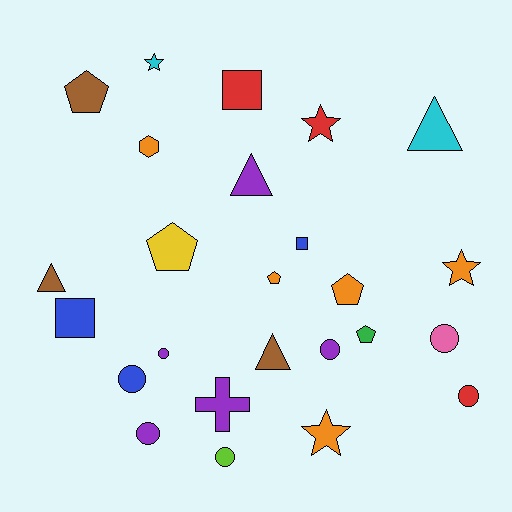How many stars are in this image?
There are 4 stars.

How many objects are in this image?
There are 25 objects.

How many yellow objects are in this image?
There is 1 yellow object.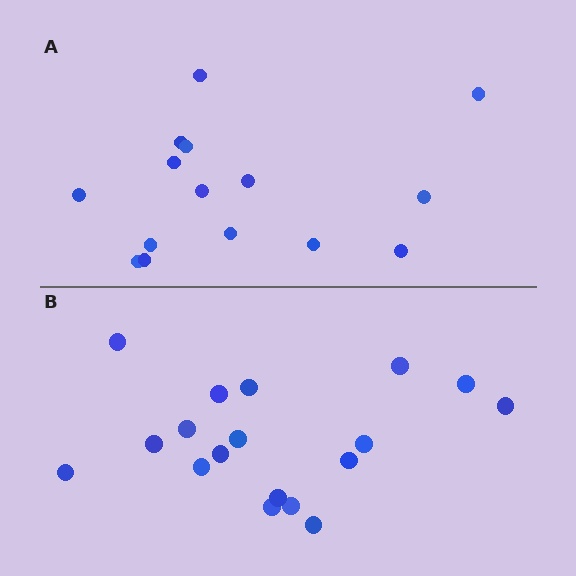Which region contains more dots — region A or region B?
Region B (the bottom region) has more dots.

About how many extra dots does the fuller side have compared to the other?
Region B has just a few more — roughly 2 or 3 more dots than region A.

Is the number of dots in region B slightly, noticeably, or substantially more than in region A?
Region B has only slightly more — the two regions are fairly close. The ratio is roughly 1.2 to 1.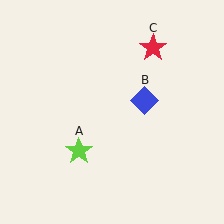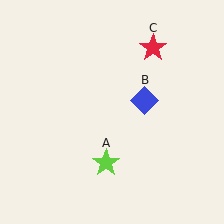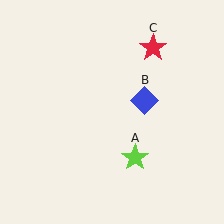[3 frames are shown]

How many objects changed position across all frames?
1 object changed position: lime star (object A).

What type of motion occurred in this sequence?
The lime star (object A) rotated counterclockwise around the center of the scene.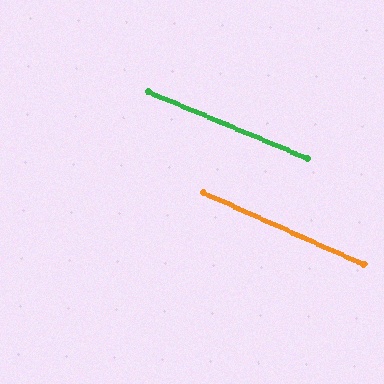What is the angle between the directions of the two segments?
Approximately 1 degree.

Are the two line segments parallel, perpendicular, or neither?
Parallel — their directions differ by only 1.2°.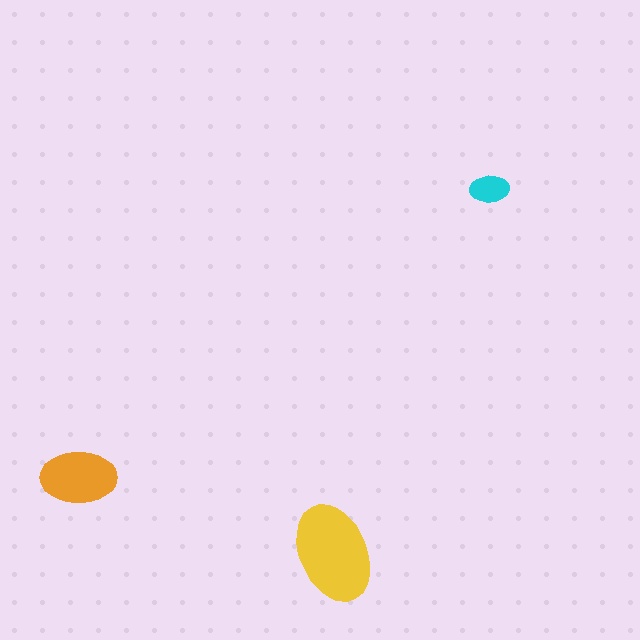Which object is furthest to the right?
The cyan ellipse is rightmost.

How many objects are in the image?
There are 3 objects in the image.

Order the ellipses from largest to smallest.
the yellow one, the orange one, the cyan one.